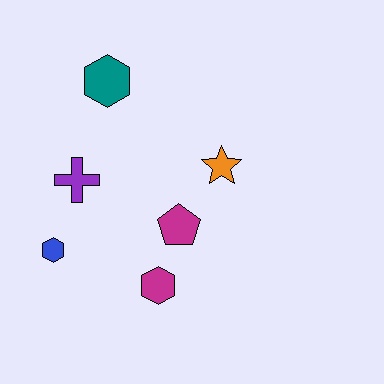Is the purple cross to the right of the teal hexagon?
No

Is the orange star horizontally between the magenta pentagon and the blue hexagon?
No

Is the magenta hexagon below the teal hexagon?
Yes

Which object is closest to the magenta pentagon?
The magenta hexagon is closest to the magenta pentagon.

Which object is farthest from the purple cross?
The orange star is farthest from the purple cross.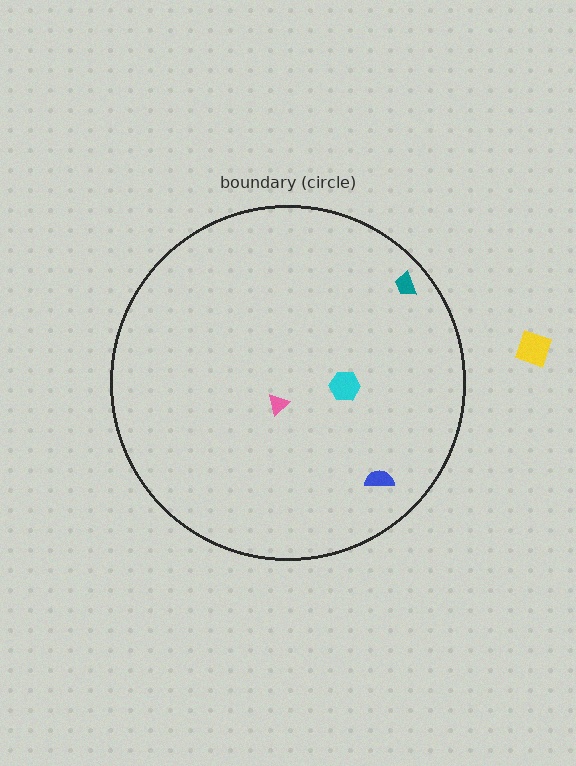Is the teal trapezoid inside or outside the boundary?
Inside.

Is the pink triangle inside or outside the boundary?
Inside.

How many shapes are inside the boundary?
4 inside, 1 outside.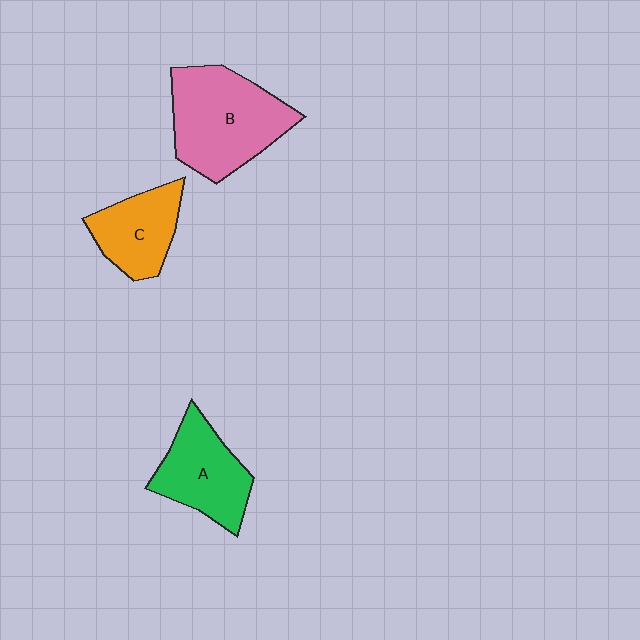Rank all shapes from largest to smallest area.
From largest to smallest: B (pink), A (green), C (orange).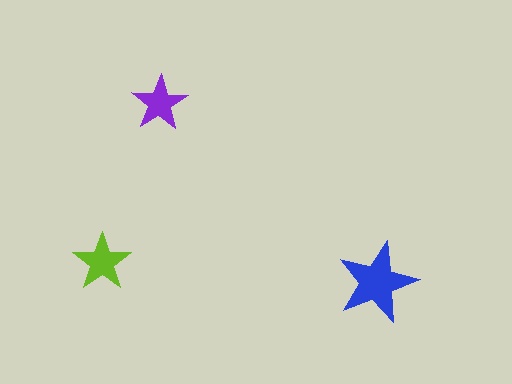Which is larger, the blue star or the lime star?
The blue one.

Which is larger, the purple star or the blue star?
The blue one.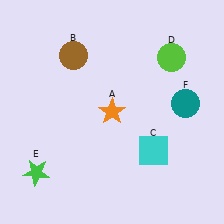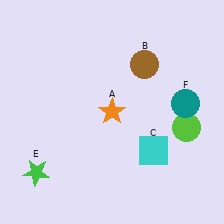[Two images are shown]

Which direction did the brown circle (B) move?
The brown circle (B) moved right.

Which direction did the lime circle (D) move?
The lime circle (D) moved down.